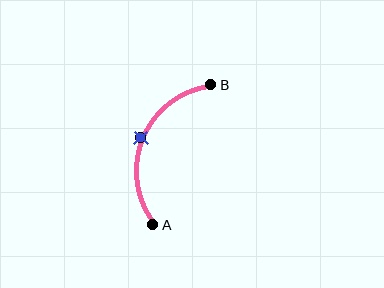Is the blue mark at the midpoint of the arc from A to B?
Yes. The blue mark lies on the arc at equal arc-length from both A and B — it is the arc midpoint.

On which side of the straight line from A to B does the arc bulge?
The arc bulges to the left of the straight line connecting A and B.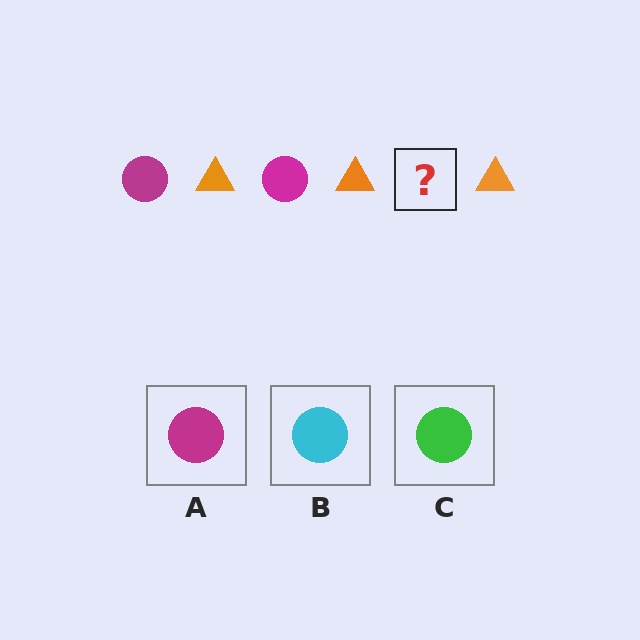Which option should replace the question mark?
Option A.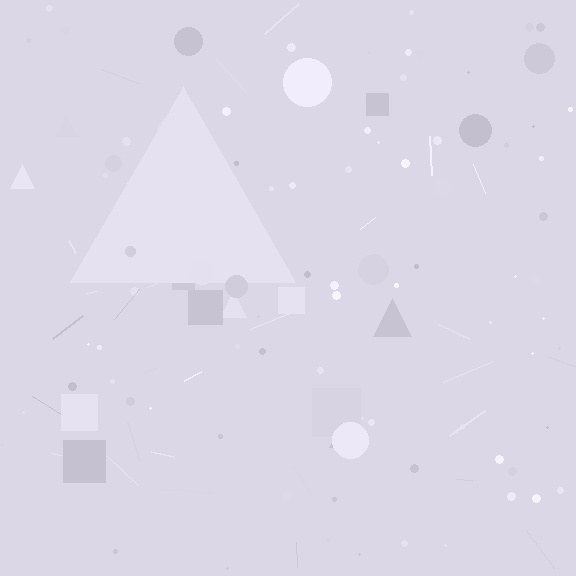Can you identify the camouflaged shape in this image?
The camouflaged shape is a triangle.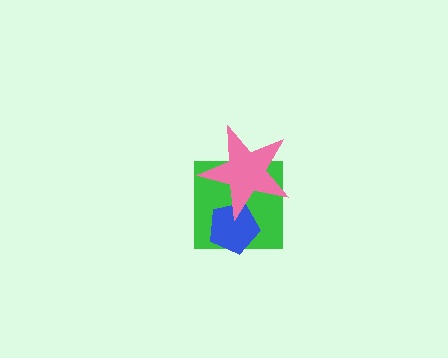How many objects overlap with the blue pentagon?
2 objects overlap with the blue pentagon.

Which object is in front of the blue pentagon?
The pink star is in front of the blue pentagon.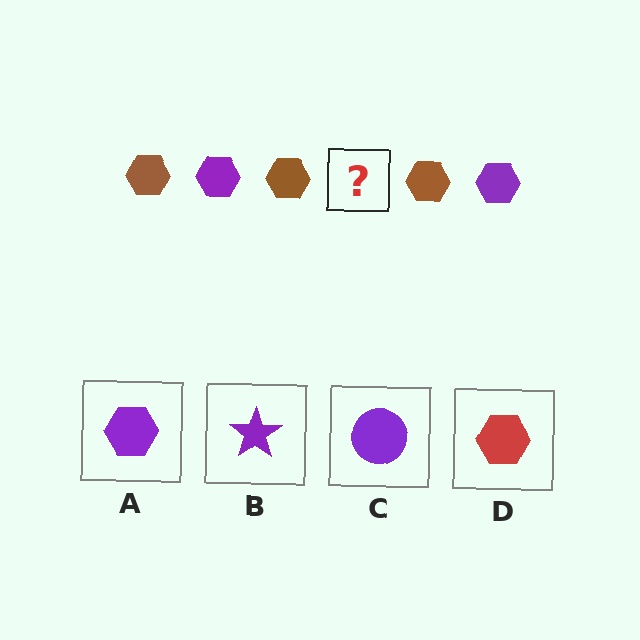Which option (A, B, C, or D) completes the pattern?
A.